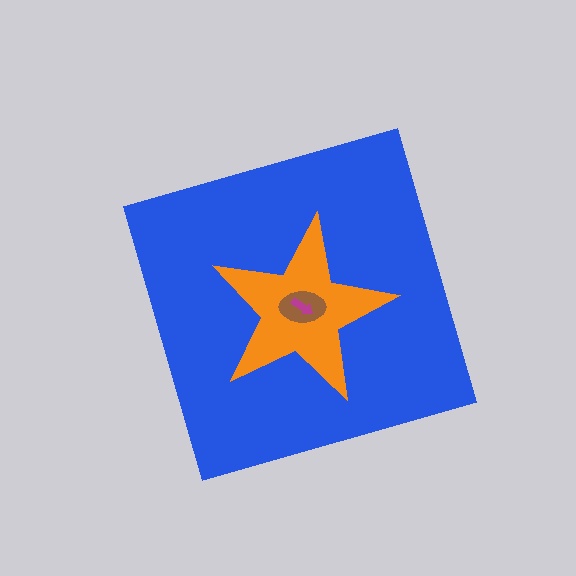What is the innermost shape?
The magenta arrow.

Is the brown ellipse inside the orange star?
Yes.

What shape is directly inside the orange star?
The brown ellipse.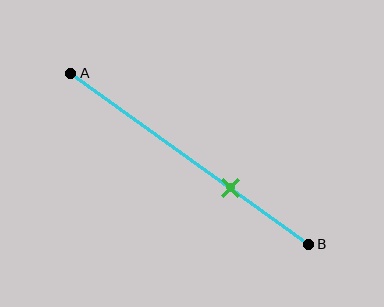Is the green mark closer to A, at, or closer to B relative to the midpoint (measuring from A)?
The green mark is closer to point B than the midpoint of segment AB.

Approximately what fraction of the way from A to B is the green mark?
The green mark is approximately 65% of the way from A to B.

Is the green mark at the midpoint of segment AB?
No, the mark is at about 65% from A, not at the 50% midpoint.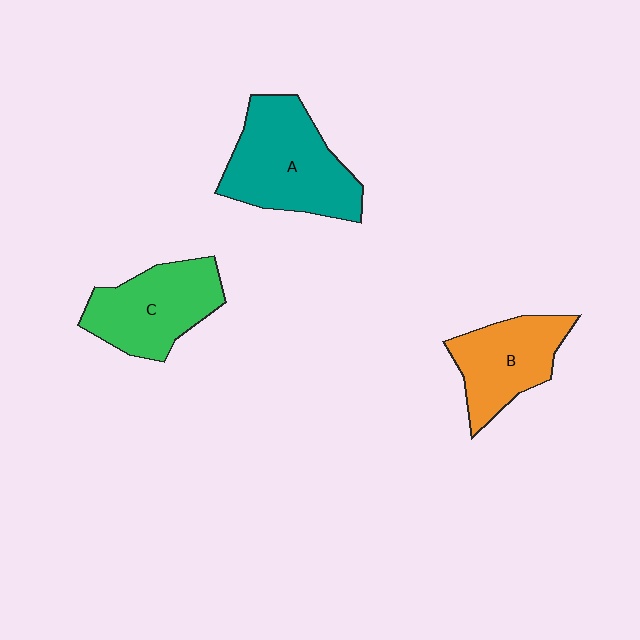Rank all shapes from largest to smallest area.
From largest to smallest: A (teal), C (green), B (orange).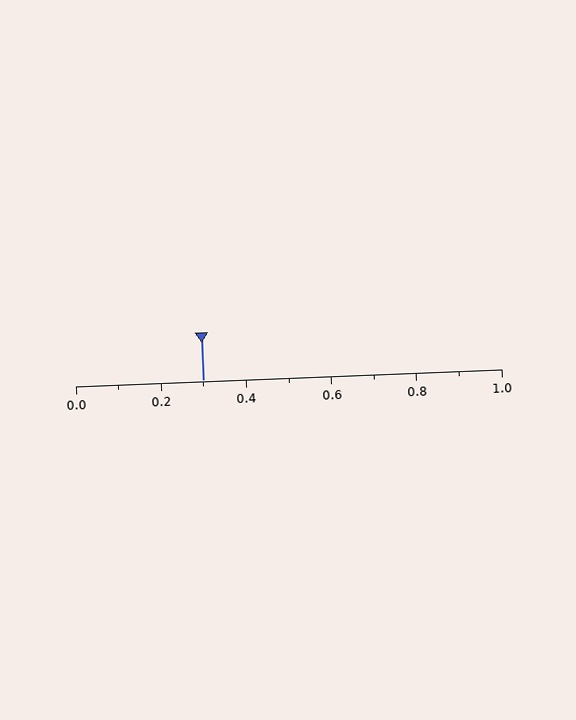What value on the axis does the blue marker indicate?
The marker indicates approximately 0.3.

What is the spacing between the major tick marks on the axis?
The major ticks are spaced 0.2 apart.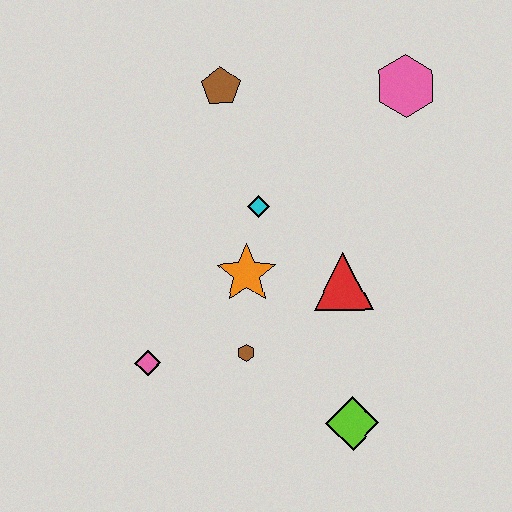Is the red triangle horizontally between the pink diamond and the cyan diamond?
No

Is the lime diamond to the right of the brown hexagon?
Yes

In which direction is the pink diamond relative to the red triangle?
The pink diamond is to the left of the red triangle.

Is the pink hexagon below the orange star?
No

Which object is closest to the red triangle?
The orange star is closest to the red triangle.